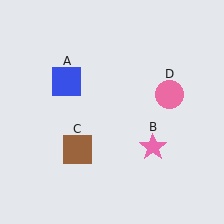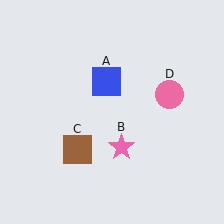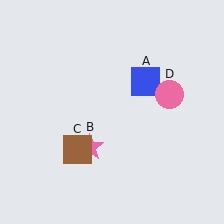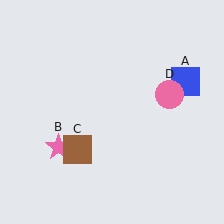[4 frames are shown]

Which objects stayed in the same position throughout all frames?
Brown square (object C) and pink circle (object D) remained stationary.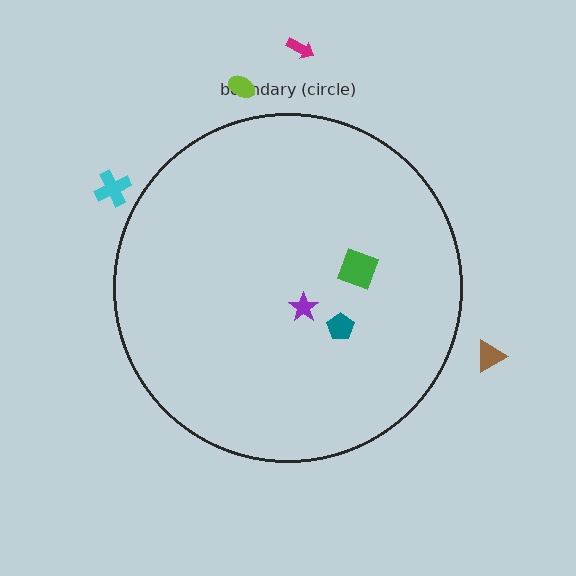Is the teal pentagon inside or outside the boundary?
Inside.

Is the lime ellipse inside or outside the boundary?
Outside.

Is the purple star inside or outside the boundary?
Inside.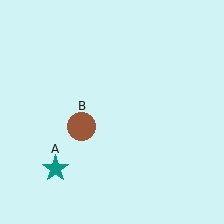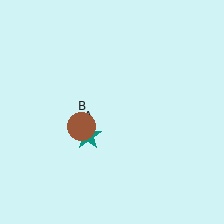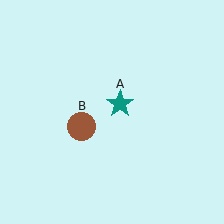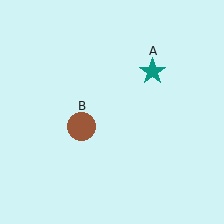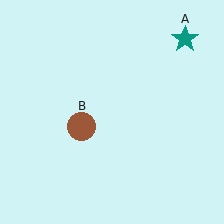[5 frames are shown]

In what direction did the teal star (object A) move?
The teal star (object A) moved up and to the right.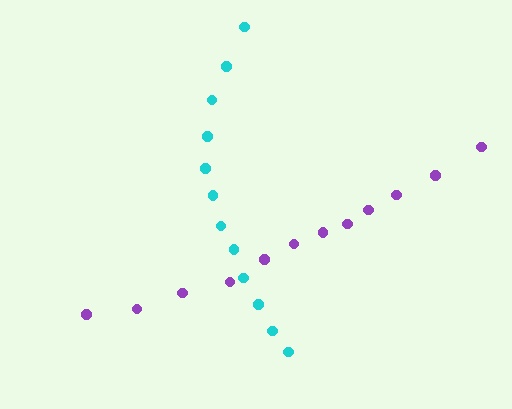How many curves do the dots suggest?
There are 2 distinct paths.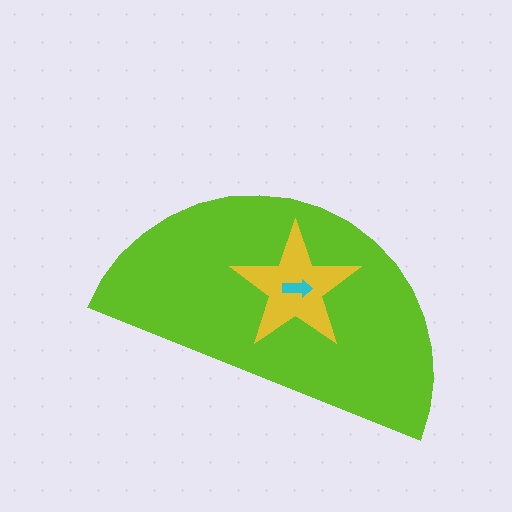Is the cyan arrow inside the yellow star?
Yes.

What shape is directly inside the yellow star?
The cyan arrow.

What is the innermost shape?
The cyan arrow.